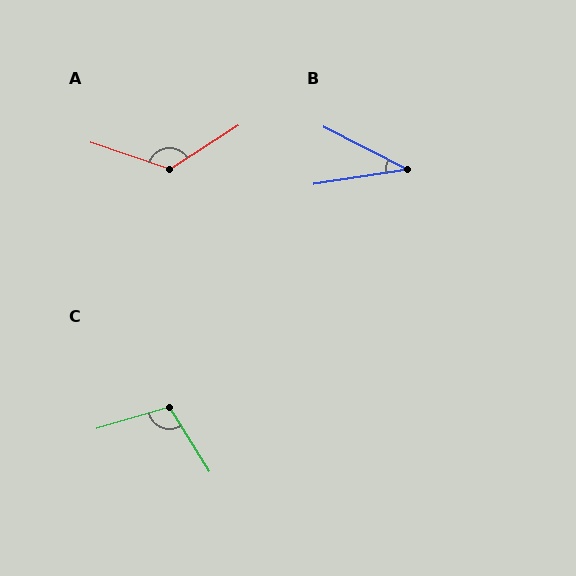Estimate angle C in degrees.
Approximately 105 degrees.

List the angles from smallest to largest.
B (36°), C (105°), A (129°).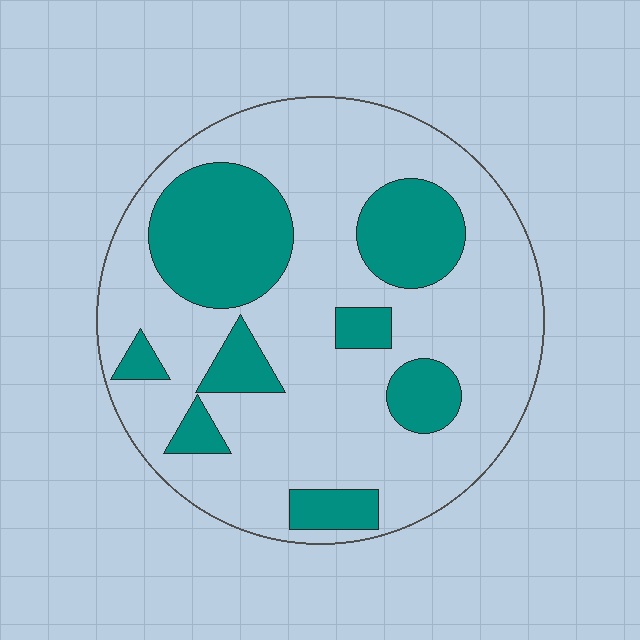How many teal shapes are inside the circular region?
8.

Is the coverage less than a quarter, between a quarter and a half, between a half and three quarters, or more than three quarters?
Between a quarter and a half.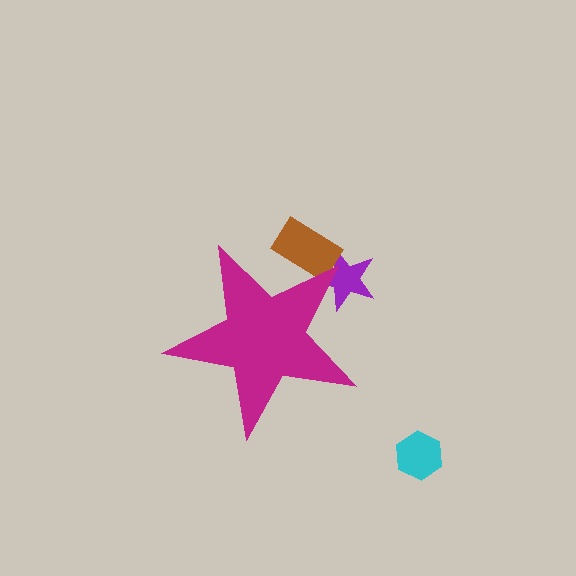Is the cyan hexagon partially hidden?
No, the cyan hexagon is fully visible.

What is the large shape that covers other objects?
A magenta star.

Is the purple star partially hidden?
Yes, the purple star is partially hidden behind the magenta star.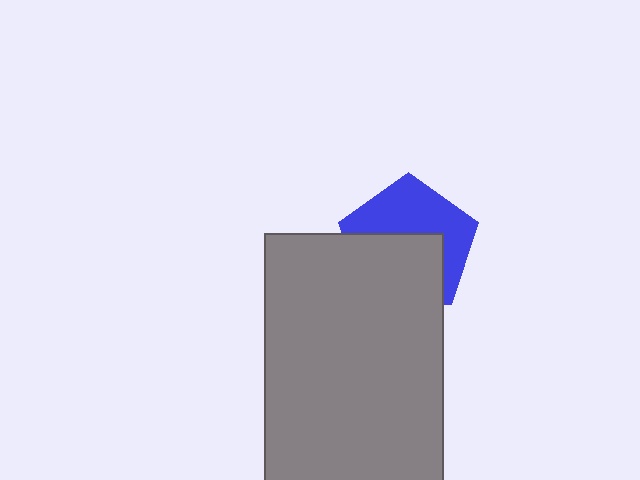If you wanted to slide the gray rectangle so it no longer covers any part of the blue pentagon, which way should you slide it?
Slide it down — that is the most direct way to separate the two shapes.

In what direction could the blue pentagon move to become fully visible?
The blue pentagon could move up. That would shift it out from behind the gray rectangle entirely.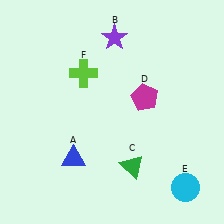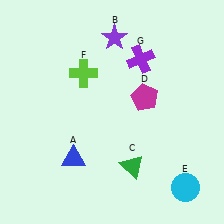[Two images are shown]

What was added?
A purple cross (G) was added in Image 2.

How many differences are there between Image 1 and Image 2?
There is 1 difference between the two images.